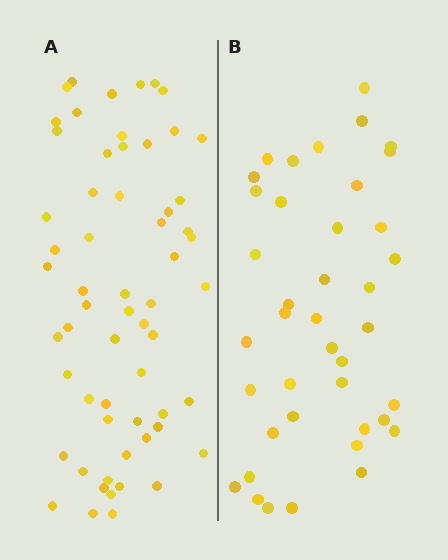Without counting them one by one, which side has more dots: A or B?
Region A (the left region) has more dots.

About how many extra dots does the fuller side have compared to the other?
Region A has approximately 20 more dots than region B.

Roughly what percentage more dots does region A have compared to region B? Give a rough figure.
About 50% more.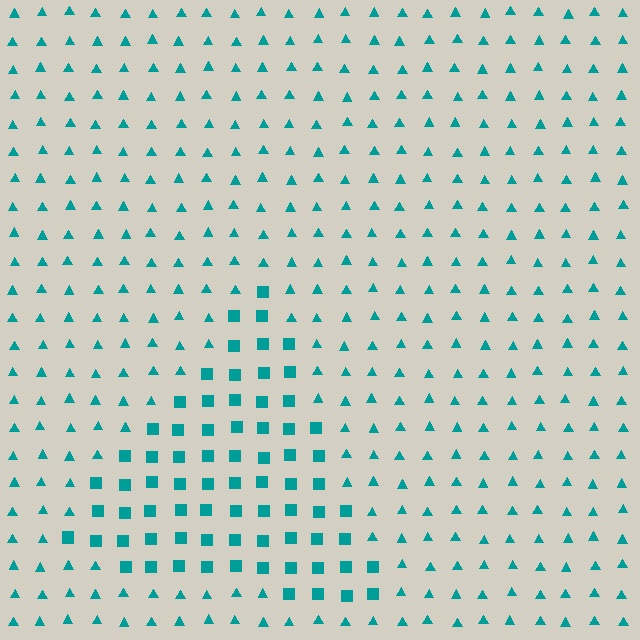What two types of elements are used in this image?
The image uses squares inside the triangle region and triangles outside it.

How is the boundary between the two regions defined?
The boundary is defined by a change in element shape: squares inside vs. triangles outside. All elements share the same color and spacing.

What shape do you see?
I see a triangle.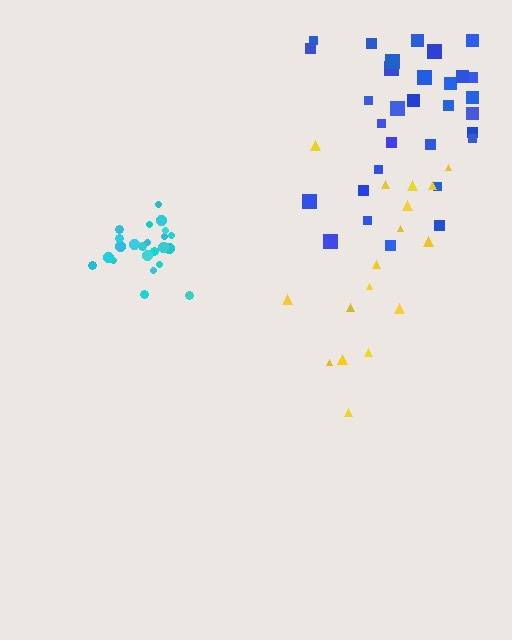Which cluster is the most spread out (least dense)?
Yellow.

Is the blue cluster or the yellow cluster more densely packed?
Blue.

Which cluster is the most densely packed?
Cyan.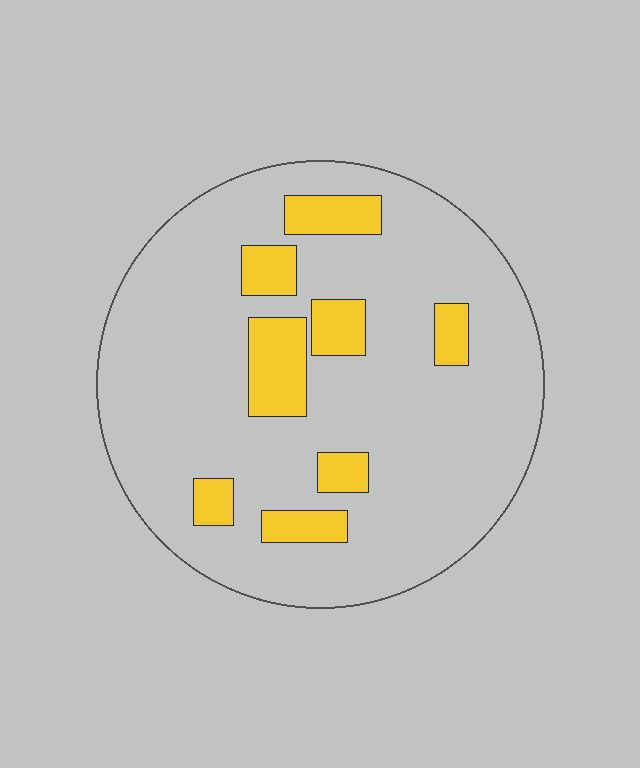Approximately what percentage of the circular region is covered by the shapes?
Approximately 15%.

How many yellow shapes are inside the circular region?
8.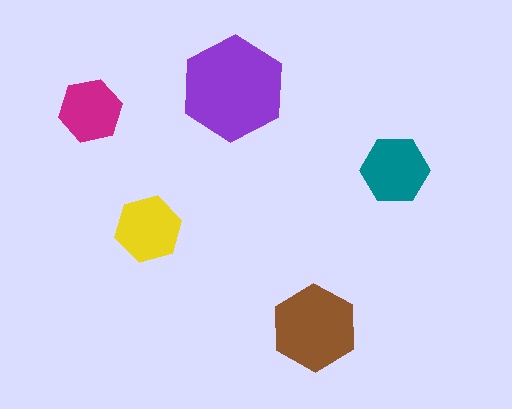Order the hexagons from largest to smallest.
the purple one, the brown one, the teal one, the yellow one, the magenta one.